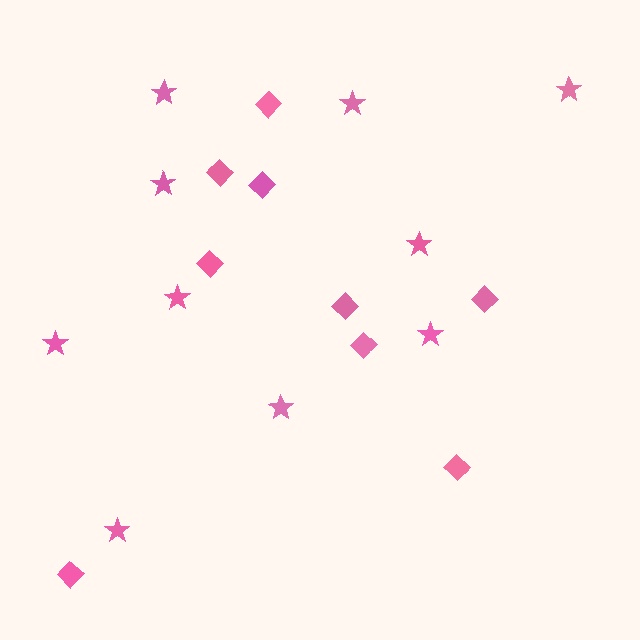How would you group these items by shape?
There are 2 groups: one group of stars (10) and one group of diamonds (9).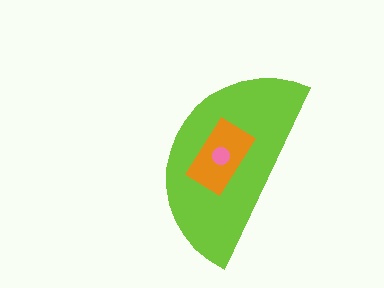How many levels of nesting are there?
3.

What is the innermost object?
The pink circle.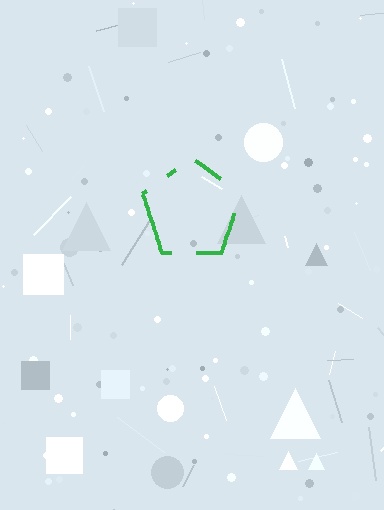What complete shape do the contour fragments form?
The contour fragments form a pentagon.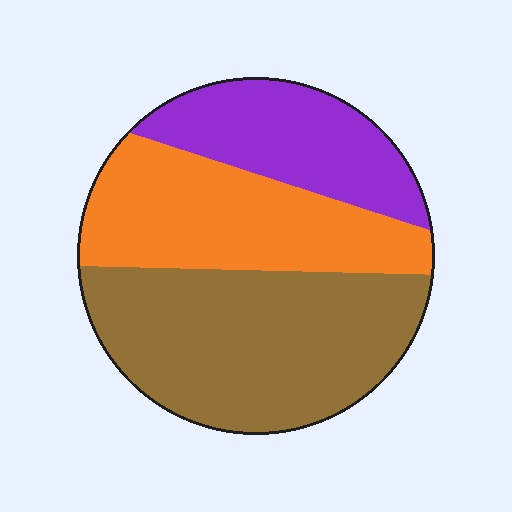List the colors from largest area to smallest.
From largest to smallest: brown, orange, purple.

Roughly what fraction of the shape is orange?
Orange takes up between a quarter and a half of the shape.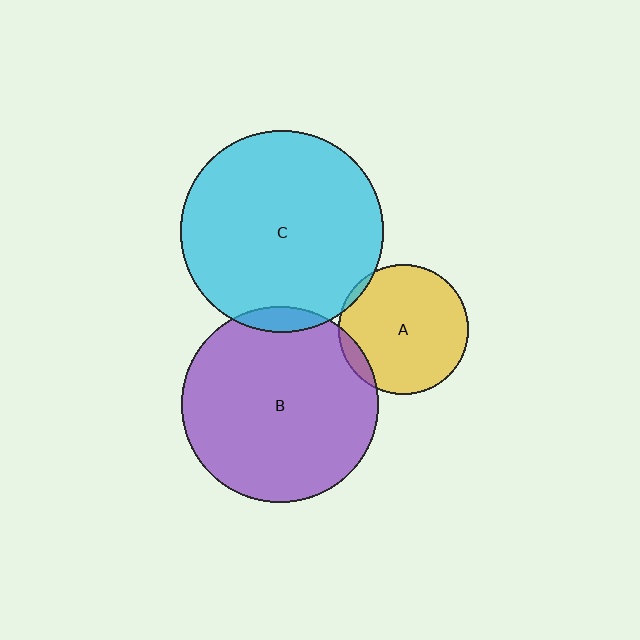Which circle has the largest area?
Circle C (cyan).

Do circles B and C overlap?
Yes.